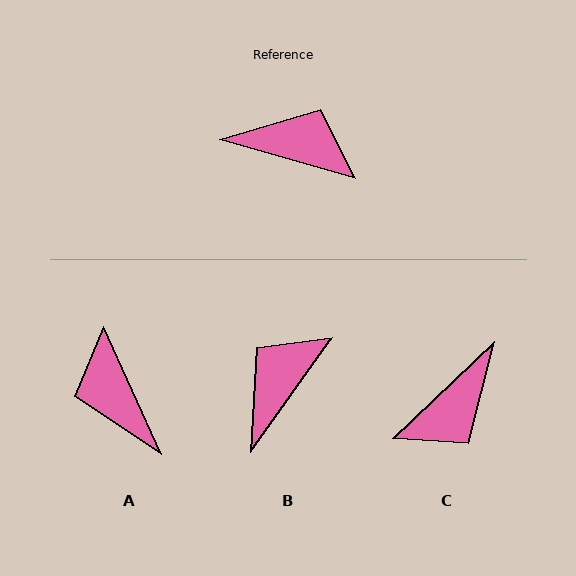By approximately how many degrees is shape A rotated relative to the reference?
Approximately 130 degrees counter-clockwise.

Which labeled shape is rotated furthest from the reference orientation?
A, about 130 degrees away.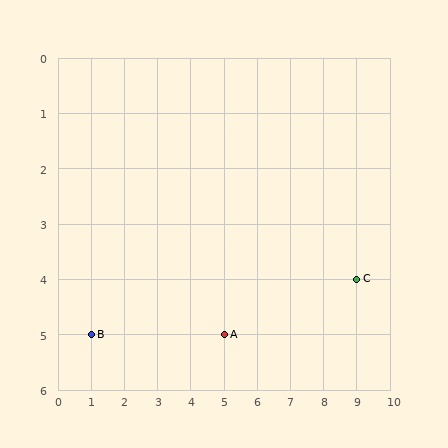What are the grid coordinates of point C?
Point C is at grid coordinates (9, 4).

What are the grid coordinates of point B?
Point B is at grid coordinates (1, 5).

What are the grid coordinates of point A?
Point A is at grid coordinates (5, 5).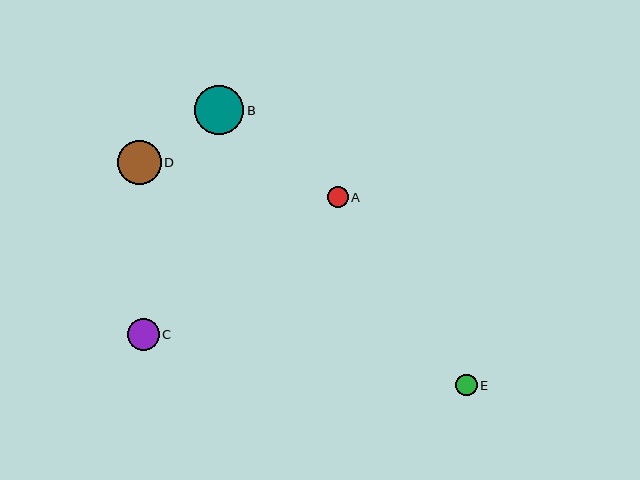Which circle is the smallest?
Circle A is the smallest with a size of approximately 21 pixels.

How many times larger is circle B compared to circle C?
Circle B is approximately 1.6 times the size of circle C.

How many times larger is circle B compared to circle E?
Circle B is approximately 2.3 times the size of circle E.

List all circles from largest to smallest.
From largest to smallest: B, D, C, E, A.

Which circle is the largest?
Circle B is the largest with a size of approximately 50 pixels.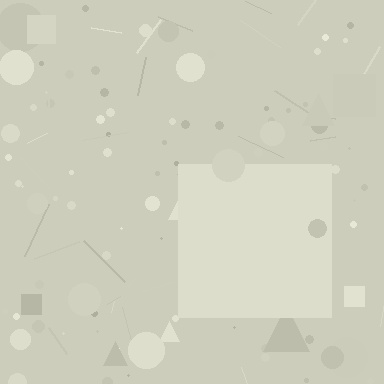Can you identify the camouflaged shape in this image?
The camouflaged shape is a square.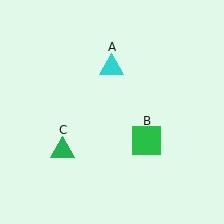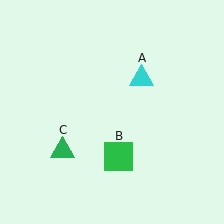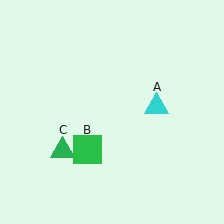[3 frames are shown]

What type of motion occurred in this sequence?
The cyan triangle (object A), green square (object B) rotated clockwise around the center of the scene.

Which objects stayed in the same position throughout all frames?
Green triangle (object C) remained stationary.